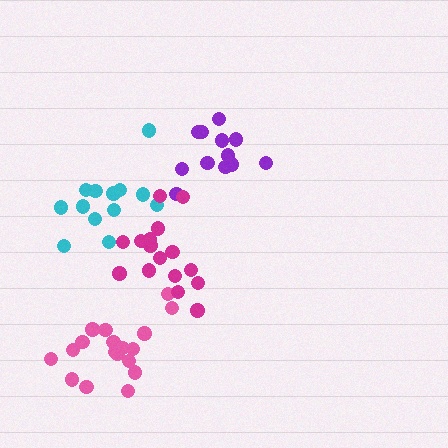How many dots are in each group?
Group 1: 13 dots, Group 2: 12 dots, Group 3: 18 dots, Group 4: 16 dots (59 total).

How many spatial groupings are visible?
There are 4 spatial groupings.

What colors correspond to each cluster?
The clusters are colored: cyan, purple, pink, magenta.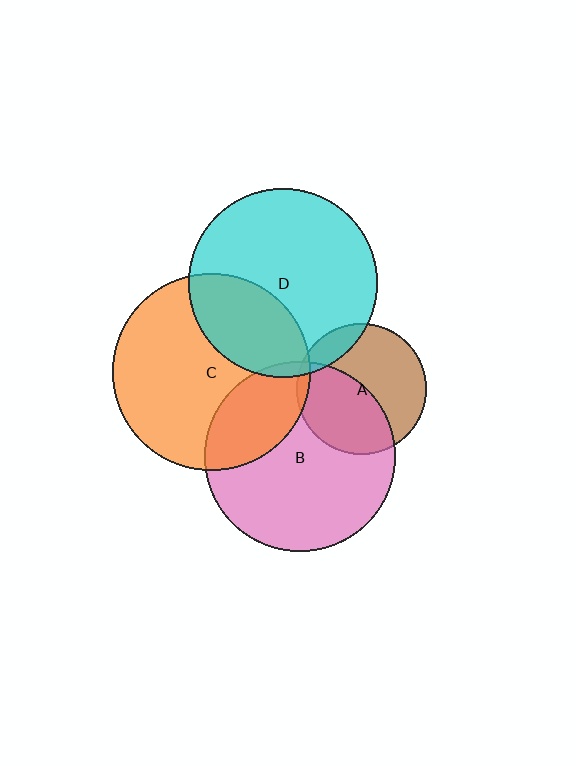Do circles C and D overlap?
Yes.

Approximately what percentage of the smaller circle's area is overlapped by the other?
Approximately 30%.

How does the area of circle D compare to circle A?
Approximately 2.1 times.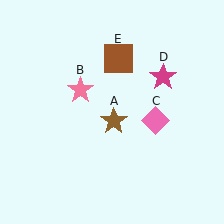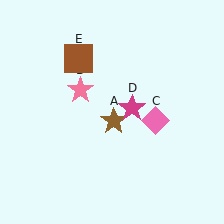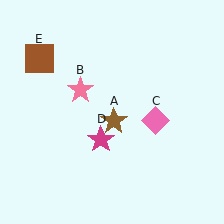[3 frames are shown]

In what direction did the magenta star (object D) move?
The magenta star (object D) moved down and to the left.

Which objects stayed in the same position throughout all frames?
Brown star (object A) and pink star (object B) and pink diamond (object C) remained stationary.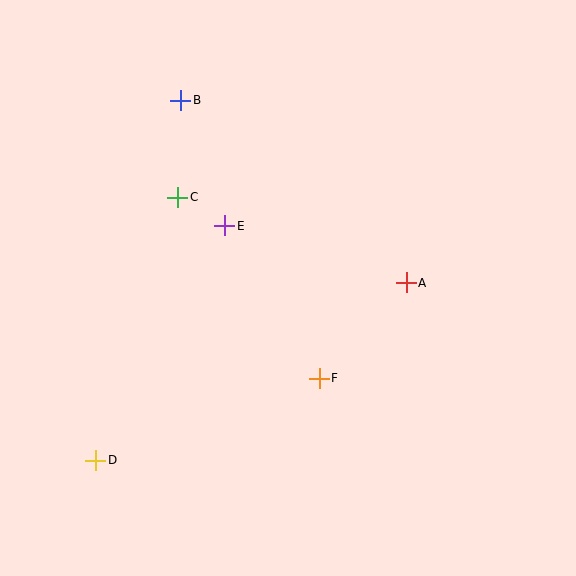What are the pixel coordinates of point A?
Point A is at (406, 283).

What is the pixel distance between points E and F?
The distance between E and F is 179 pixels.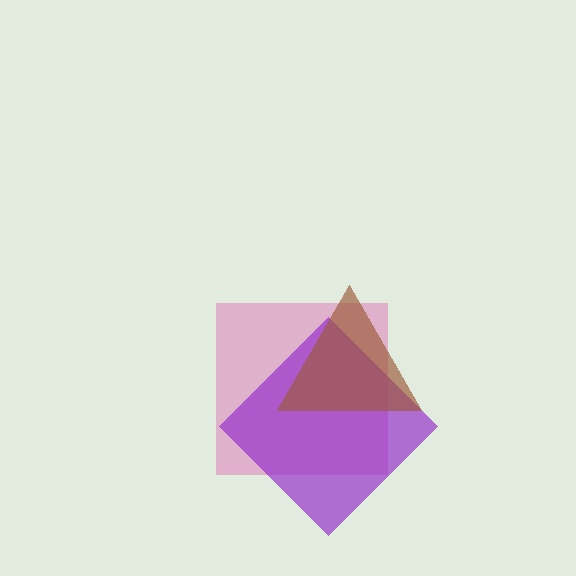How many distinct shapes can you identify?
There are 3 distinct shapes: a pink square, a purple diamond, a brown triangle.